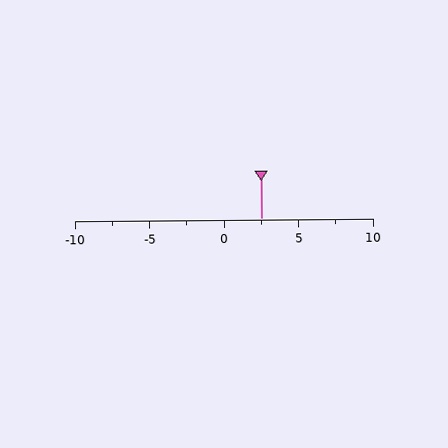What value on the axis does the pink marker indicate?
The marker indicates approximately 2.5.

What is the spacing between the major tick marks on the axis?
The major ticks are spaced 5 apart.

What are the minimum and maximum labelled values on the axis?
The axis runs from -10 to 10.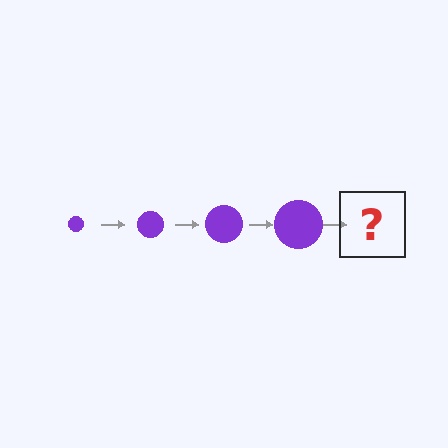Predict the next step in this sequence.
The next step is a purple circle, larger than the previous one.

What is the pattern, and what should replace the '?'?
The pattern is that the circle gets progressively larger each step. The '?' should be a purple circle, larger than the previous one.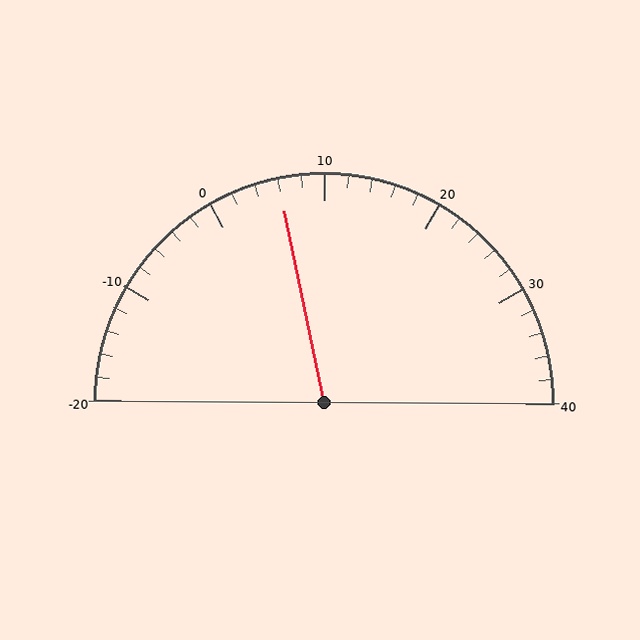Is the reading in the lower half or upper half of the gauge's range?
The reading is in the lower half of the range (-20 to 40).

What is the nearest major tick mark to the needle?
The nearest major tick mark is 10.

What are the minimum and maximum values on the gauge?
The gauge ranges from -20 to 40.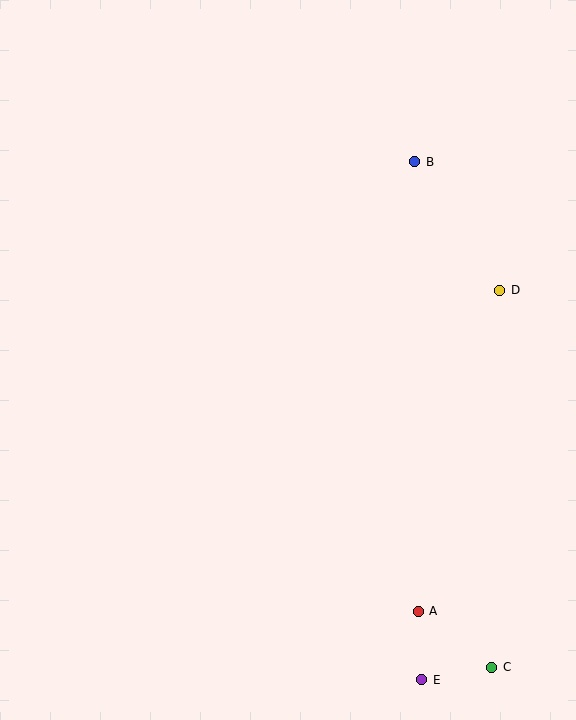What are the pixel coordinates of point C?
Point C is at (492, 667).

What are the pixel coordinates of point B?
Point B is at (415, 162).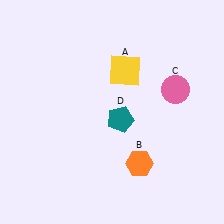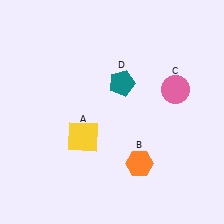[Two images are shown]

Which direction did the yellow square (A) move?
The yellow square (A) moved down.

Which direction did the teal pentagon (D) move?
The teal pentagon (D) moved up.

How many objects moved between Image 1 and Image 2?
2 objects moved between the two images.